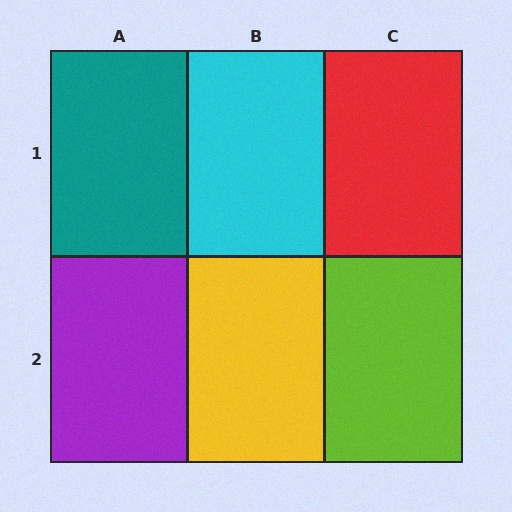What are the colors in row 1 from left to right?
Teal, cyan, red.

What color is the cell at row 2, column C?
Lime.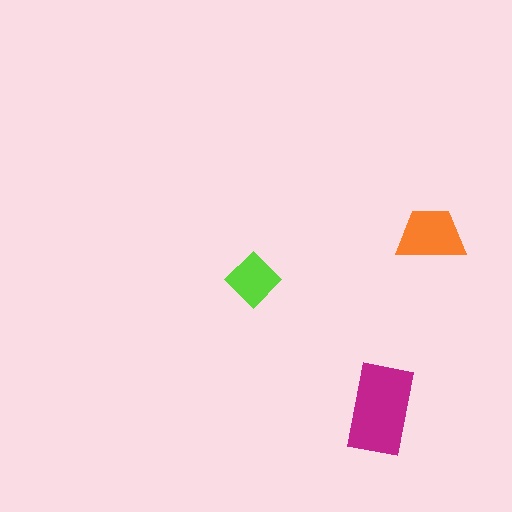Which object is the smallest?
The lime diamond.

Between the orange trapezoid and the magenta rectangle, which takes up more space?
The magenta rectangle.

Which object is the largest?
The magenta rectangle.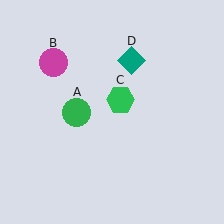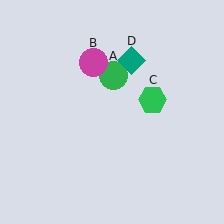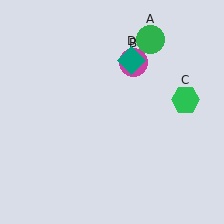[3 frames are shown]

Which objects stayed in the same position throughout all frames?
Teal diamond (object D) remained stationary.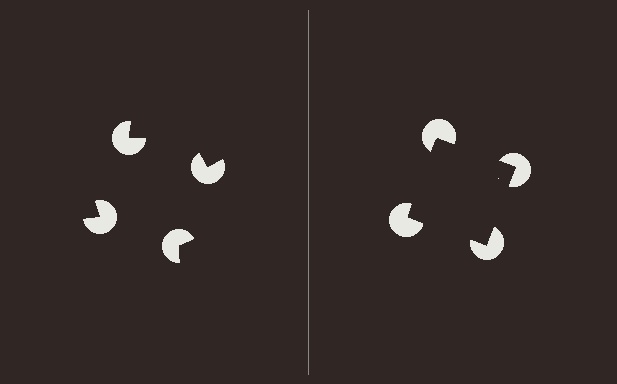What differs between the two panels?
The pac-man discs are positioned identically on both sides; only the wedge orientations differ. On the right they align to a square; on the left they are misaligned.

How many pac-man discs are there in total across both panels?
8 — 4 on each side.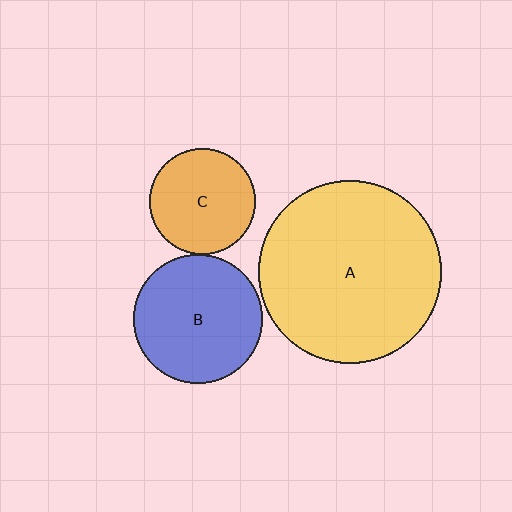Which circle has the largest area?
Circle A (yellow).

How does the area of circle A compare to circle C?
Approximately 3.0 times.